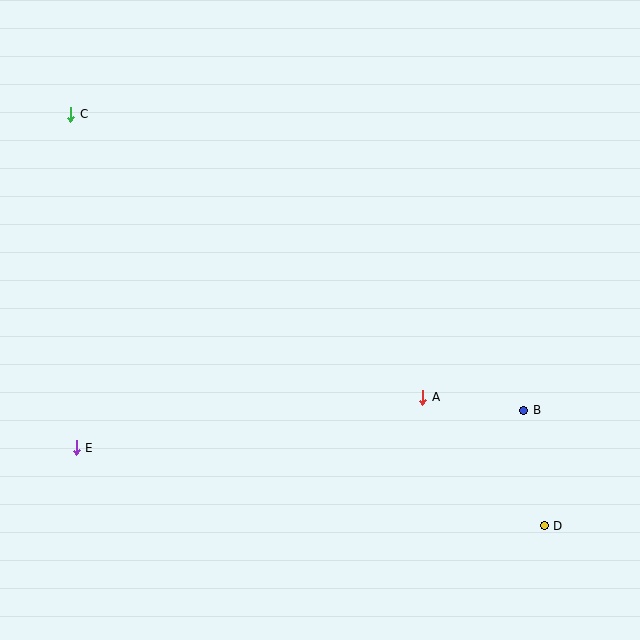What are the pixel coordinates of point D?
Point D is at (544, 526).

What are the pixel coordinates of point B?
Point B is at (524, 410).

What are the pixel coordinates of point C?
Point C is at (71, 114).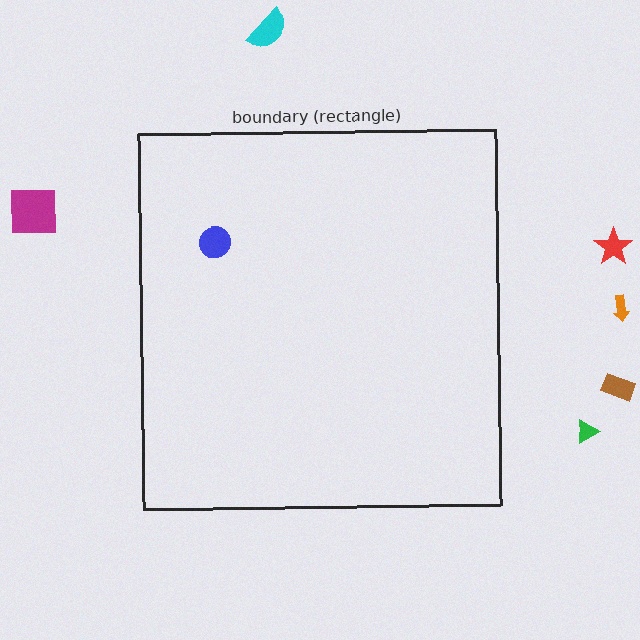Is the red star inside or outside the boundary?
Outside.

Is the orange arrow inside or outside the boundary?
Outside.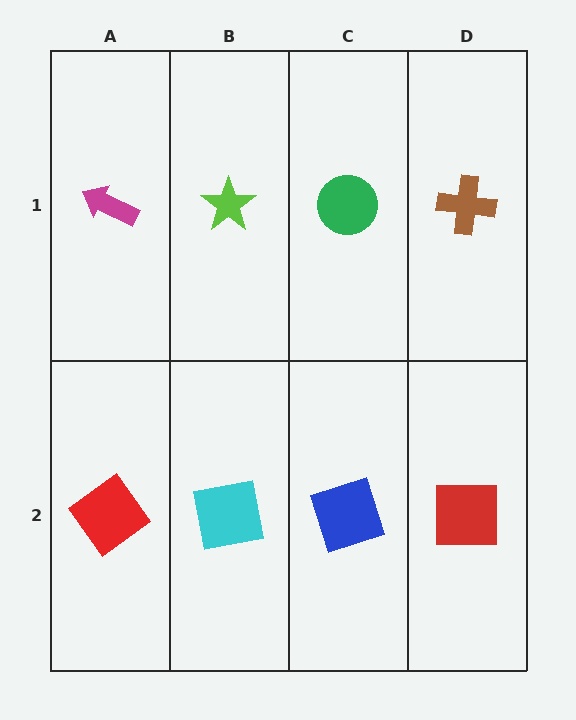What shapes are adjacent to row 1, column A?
A red diamond (row 2, column A), a lime star (row 1, column B).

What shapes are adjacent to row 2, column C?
A green circle (row 1, column C), a cyan square (row 2, column B), a red square (row 2, column D).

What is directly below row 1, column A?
A red diamond.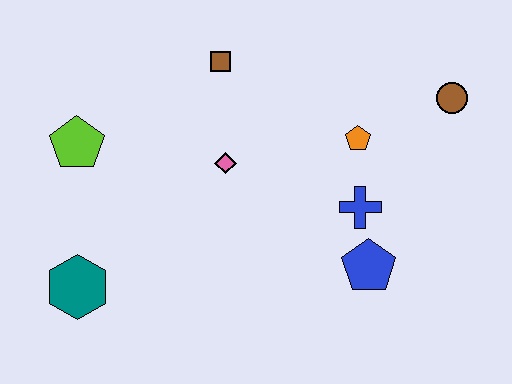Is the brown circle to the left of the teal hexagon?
No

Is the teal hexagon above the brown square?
No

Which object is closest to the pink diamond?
The brown square is closest to the pink diamond.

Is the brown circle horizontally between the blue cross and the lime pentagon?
No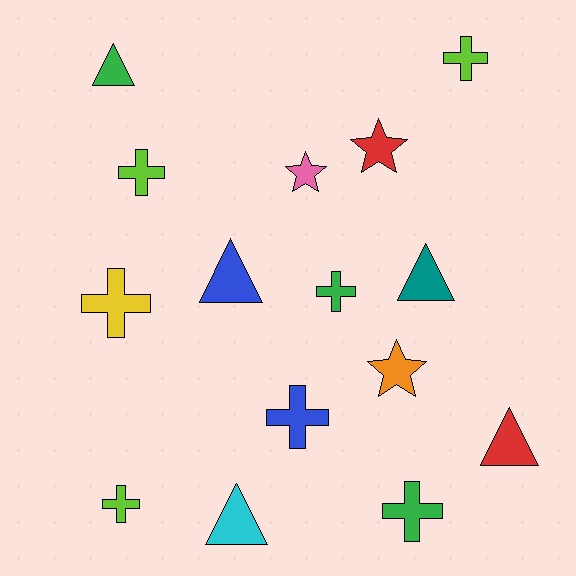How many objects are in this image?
There are 15 objects.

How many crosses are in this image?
There are 7 crosses.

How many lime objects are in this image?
There are 3 lime objects.